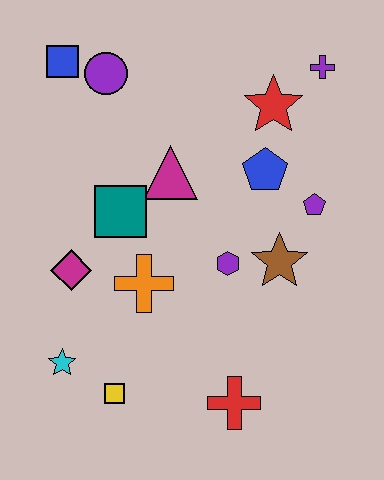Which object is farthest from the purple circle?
The red cross is farthest from the purple circle.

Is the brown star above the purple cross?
No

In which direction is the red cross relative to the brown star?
The red cross is below the brown star.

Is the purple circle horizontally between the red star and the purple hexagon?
No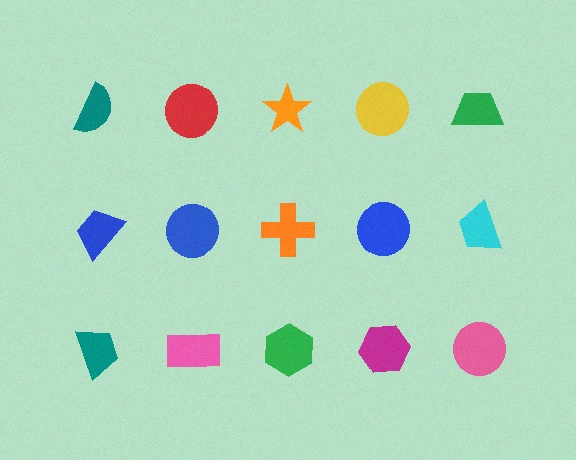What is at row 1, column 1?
A teal semicircle.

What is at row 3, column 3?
A green hexagon.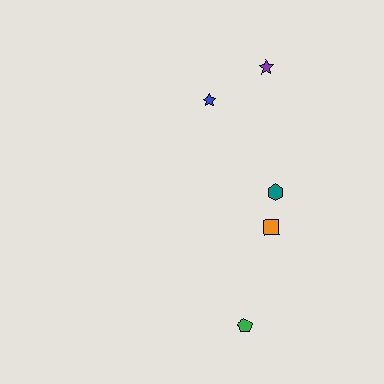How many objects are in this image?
There are 5 objects.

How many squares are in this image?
There is 1 square.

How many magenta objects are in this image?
There are no magenta objects.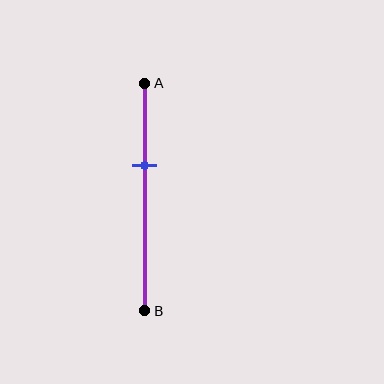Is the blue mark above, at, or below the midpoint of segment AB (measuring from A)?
The blue mark is above the midpoint of segment AB.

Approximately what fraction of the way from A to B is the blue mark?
The blue mark is approximately 35% of the way from A to B.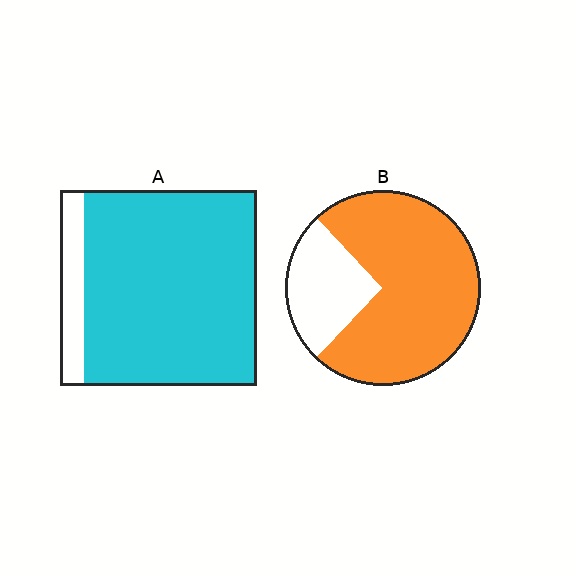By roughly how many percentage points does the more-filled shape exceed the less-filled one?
By roughly 15 percentage points (A over B).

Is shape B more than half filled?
Yes.